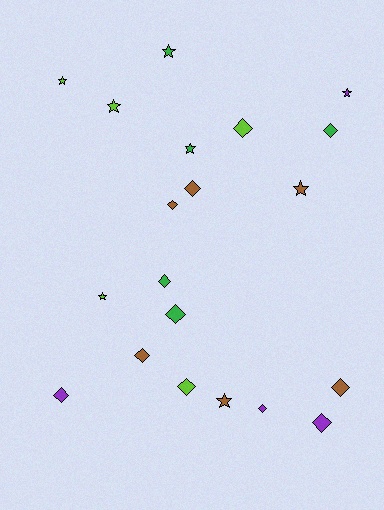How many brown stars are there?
There are 2 brown stars.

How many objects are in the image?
There are 20 objects.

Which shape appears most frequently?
Diamond, with 12 objects.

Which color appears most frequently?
Brown, with 6 objects.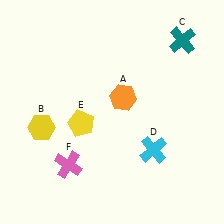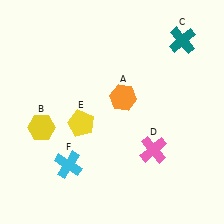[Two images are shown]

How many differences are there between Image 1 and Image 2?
There are 2 differences between the two images.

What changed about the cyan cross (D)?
In Image 1, D is cyan. In Image 2, it changed to pink.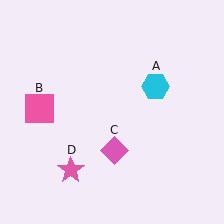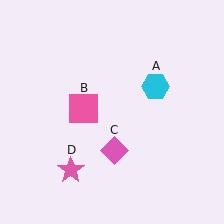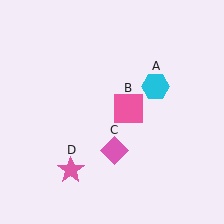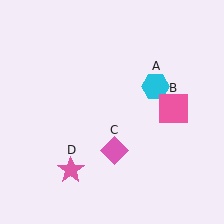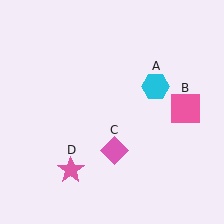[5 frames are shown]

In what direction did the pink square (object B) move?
The pink square (object B) moved right.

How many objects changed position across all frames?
1 object changed position: pink square (object B).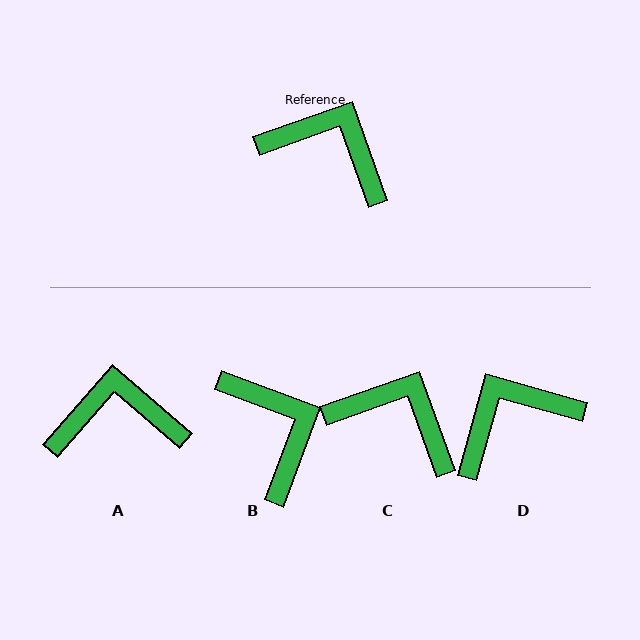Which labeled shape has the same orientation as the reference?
C.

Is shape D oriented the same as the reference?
No, it is off by about 55 degrees.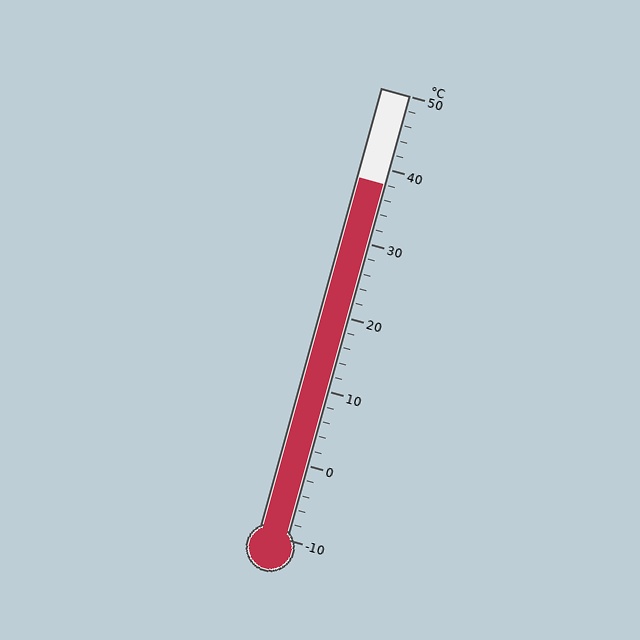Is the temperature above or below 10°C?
The temperature is above 10°C.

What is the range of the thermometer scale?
The thermometer scale ranges from -10°C to 50°C.